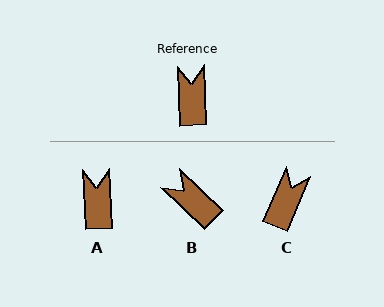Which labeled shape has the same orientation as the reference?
A.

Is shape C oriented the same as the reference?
No, it is off by about 26 degrees.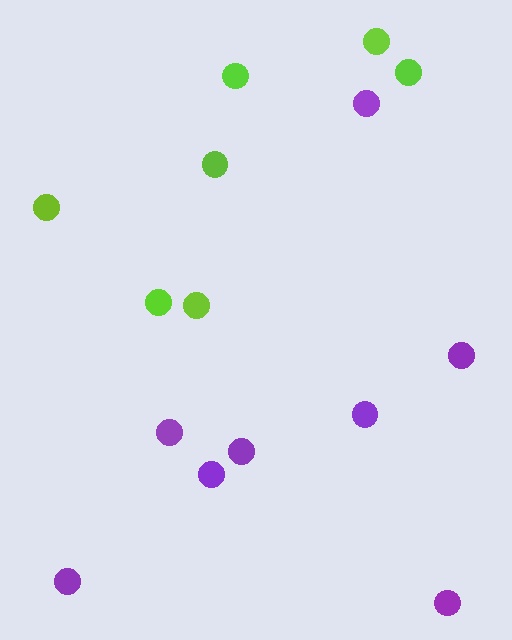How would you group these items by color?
There are 2 groups: one group of purple circles (8) and one group of lime circles (7).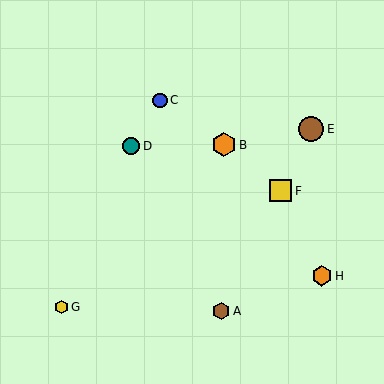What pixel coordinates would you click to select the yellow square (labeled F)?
Click at (281, 191) to select the yellow square F.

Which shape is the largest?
The brown circle (labeled E) is the largest.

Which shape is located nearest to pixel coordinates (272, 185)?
The yellow square (labeled F) at (281, 191) is nearest to that location.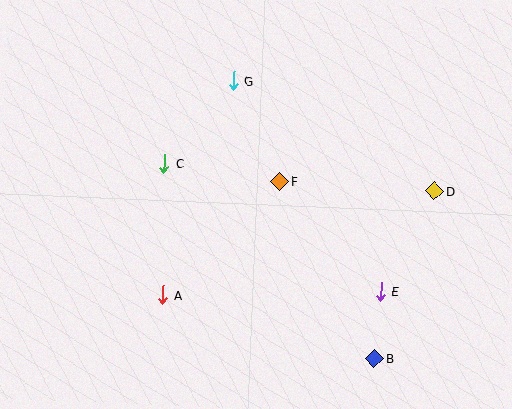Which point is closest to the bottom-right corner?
Point B is closest to the bottom-right corner.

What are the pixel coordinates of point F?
Point F is at (280, 181).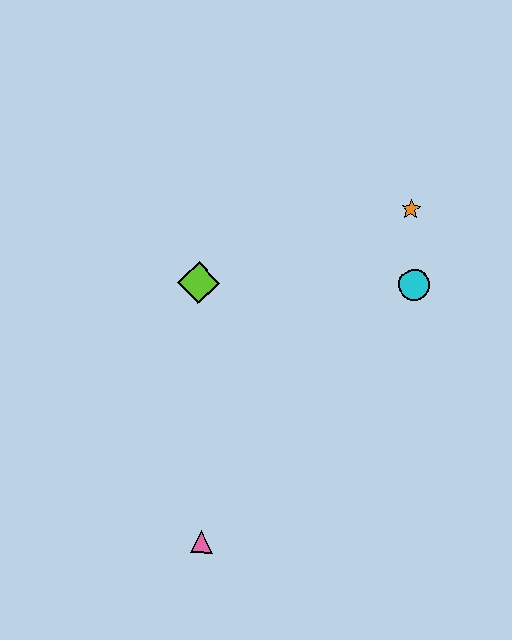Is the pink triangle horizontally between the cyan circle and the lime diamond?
Yes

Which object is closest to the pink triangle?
The lime diamond is closest to the pink triangle.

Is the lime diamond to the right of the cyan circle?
No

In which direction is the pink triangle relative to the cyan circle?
The pink triangle is below the cyan circle.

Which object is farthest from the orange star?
The pink triangle is farthest from the orange star.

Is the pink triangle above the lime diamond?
No